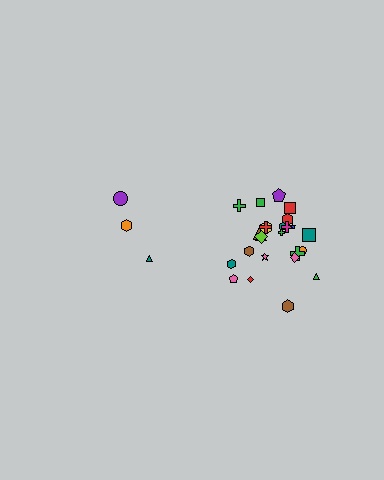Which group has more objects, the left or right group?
The right group.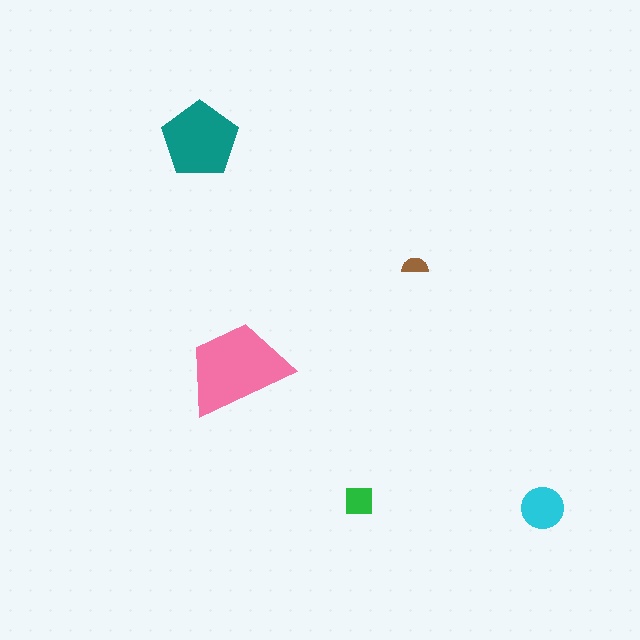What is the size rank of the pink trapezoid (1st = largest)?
1st.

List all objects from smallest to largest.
The brown semicircle, the green square, the cyan circle, the teal pentagon, the pink trapezoid.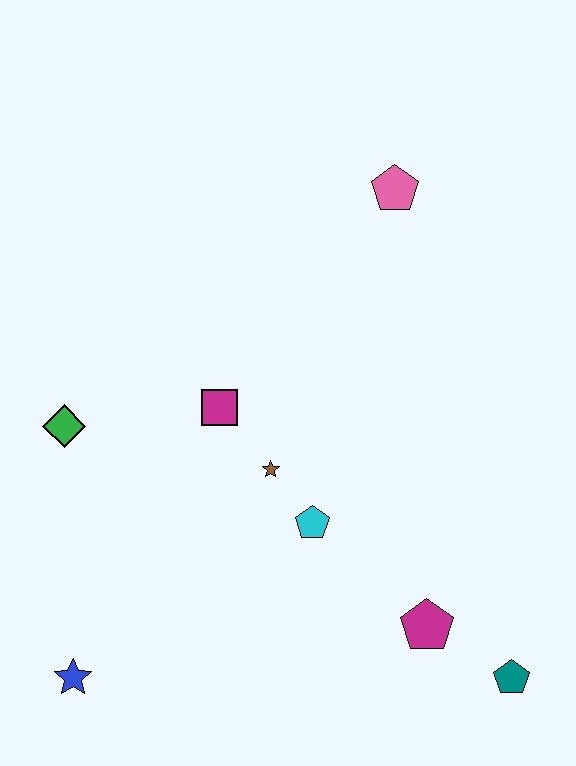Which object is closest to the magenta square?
The brown star is closest to the magenta square.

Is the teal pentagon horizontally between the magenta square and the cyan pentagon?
No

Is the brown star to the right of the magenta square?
Yes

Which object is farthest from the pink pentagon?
The blue star is farthest from the pink pentagon.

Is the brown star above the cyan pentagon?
Yes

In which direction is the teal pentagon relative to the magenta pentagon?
The teal pentagon is to the right of the magenta pentagon.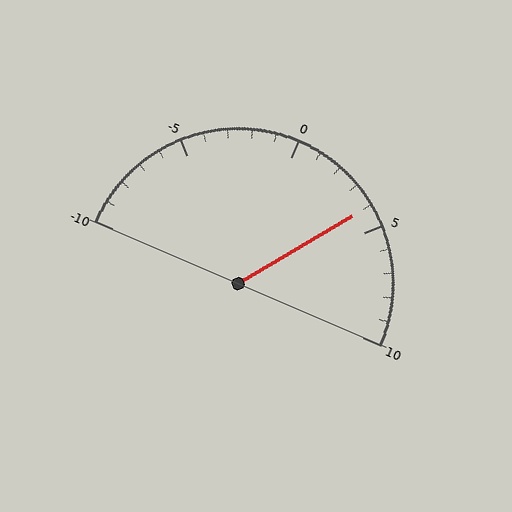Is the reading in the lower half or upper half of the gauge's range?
The reading is in the upper half of the range (-10 to 10).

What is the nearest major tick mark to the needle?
The nearest major tick mark is 5.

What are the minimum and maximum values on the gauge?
The gauge ranges from -10 to 10.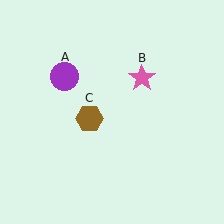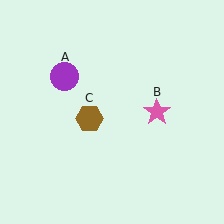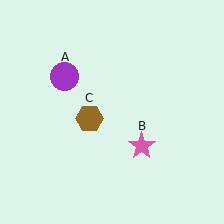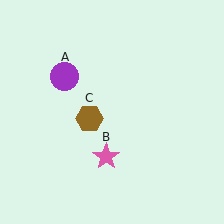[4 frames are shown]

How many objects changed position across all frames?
1 object changed position: pink star (object B).